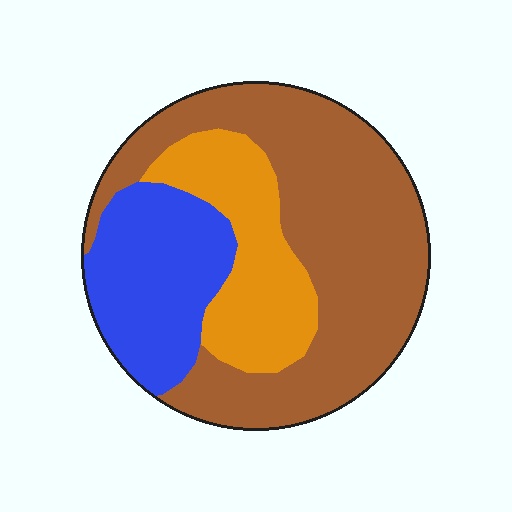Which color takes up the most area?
Brown, at roughly 55%.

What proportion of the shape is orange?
Orange takes up about one fifth (1/5) of the shape.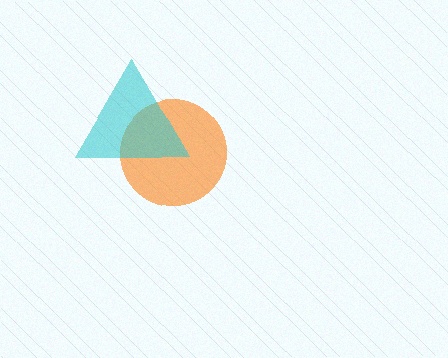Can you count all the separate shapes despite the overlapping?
Yes, there are 2 separate shapes.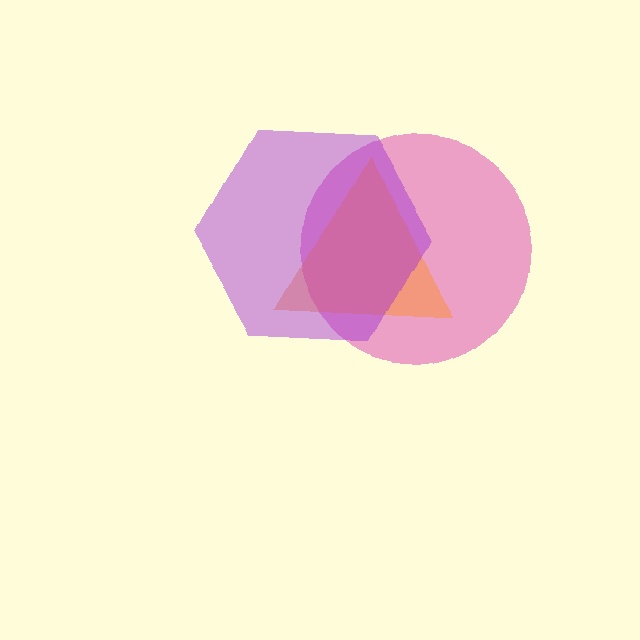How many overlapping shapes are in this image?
There are 3 overlapping shapes in the image.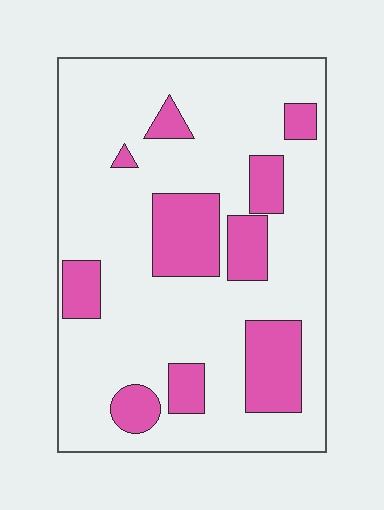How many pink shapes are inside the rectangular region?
10.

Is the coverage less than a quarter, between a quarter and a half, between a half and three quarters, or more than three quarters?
Less than a quarter.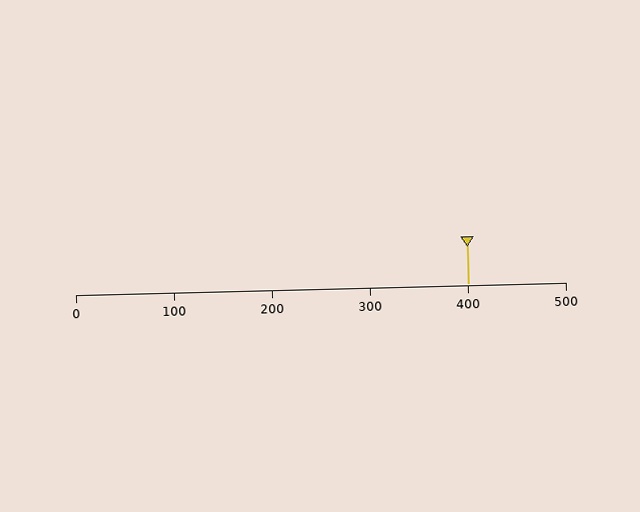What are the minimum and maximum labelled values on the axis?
The axis runs from 0 to 500.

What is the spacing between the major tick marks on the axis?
The major ticks are spaced 100 apart.